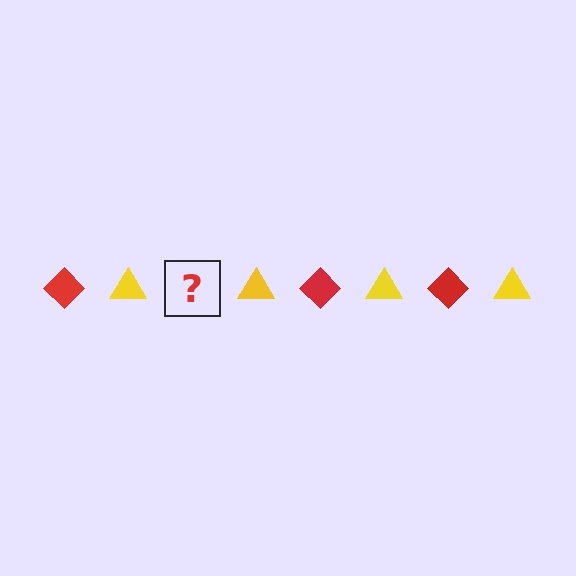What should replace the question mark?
The question mark should be replaced with a red diamond.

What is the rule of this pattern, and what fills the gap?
The rule is that the pattern alternates between red diamond and yellow triangle. The gap should be filled with a red diamond.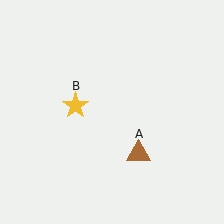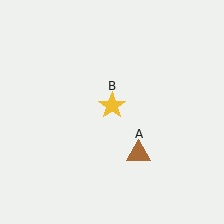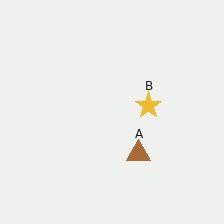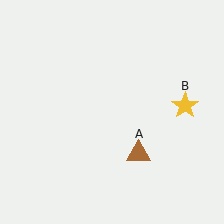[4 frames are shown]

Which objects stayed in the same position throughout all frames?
Brown triangle (object A) remained stationary.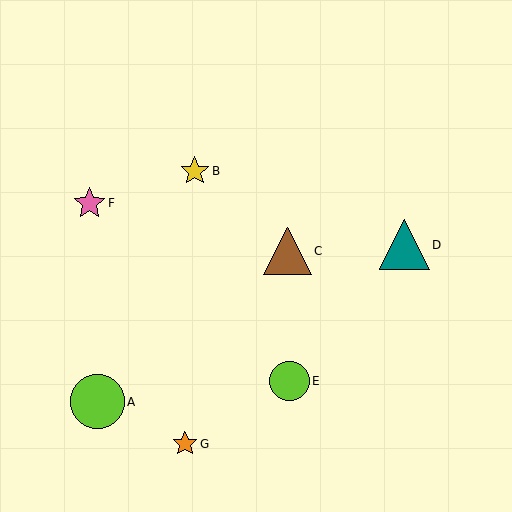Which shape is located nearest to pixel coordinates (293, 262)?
The brown triangle (labeled C) at (287, 251) is nearest to that location.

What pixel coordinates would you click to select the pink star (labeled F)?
Click at (90, 203) to select the pink star F.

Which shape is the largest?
The lime circle (labeled A) is the largest.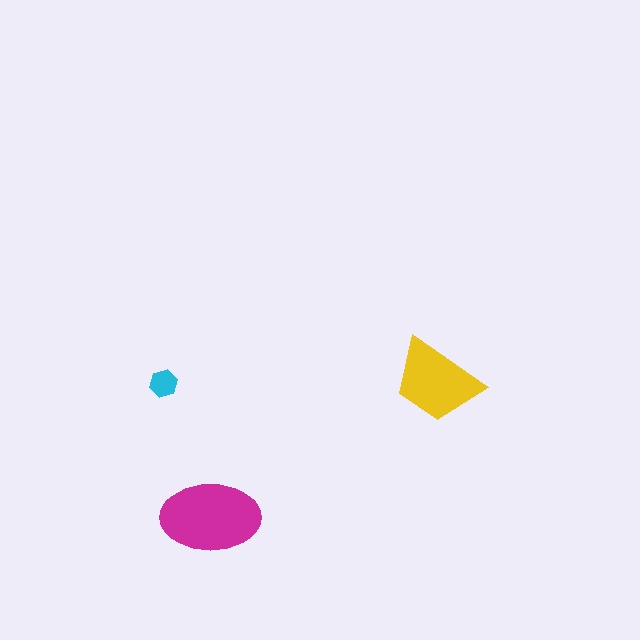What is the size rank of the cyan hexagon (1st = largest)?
3rd.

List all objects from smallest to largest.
The cyan hexagon, the yellow trapezoid, the magenta ellipse.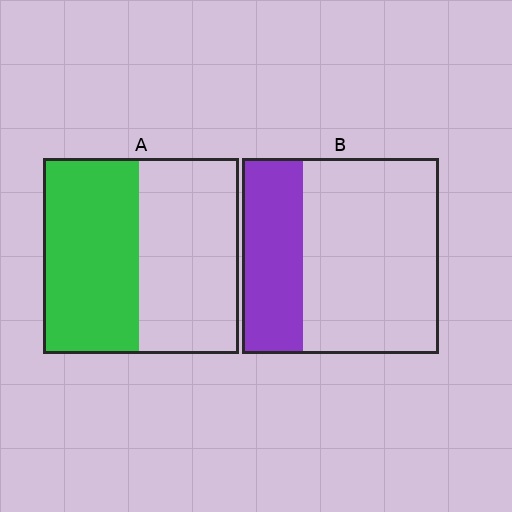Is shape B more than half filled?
No.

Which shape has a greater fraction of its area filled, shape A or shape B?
Shape A.